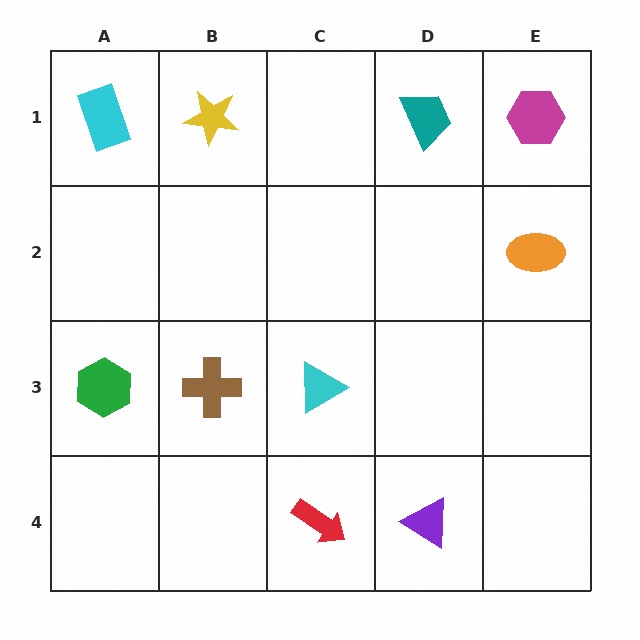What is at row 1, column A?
A cyan rectangle.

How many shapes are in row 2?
1 shape.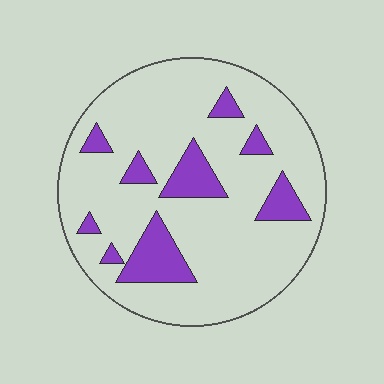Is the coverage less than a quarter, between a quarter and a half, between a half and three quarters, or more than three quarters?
Less than a quarter.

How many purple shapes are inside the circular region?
9.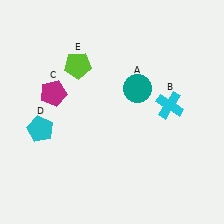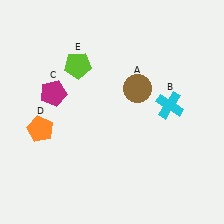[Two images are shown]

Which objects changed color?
A changed from teal to brown. D changed from cyan to orange.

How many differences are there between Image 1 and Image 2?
There are 2 differences between the two images.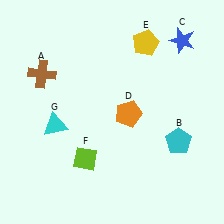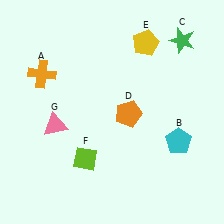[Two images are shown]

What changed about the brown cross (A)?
In Image 1, A is brown. In Image 2, it changed to orange.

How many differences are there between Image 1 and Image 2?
There are 3 differences between the two images.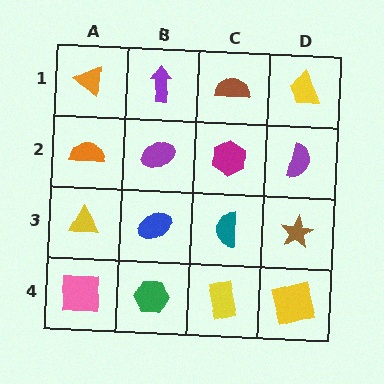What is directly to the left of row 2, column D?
A magenta hexagon.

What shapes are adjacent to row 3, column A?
An orange semicircle (row 2, column A), a pink square (row 4, column A), a blue ellipse (row 3, column B).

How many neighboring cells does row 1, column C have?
3.